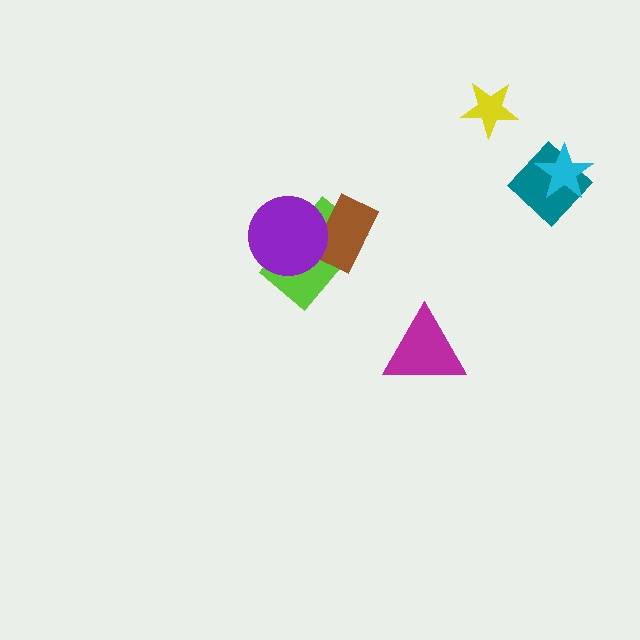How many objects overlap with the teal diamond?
1 object overlaps with the teal diamond.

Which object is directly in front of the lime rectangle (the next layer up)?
The brown rectangle is directly in front of the lime rectangle.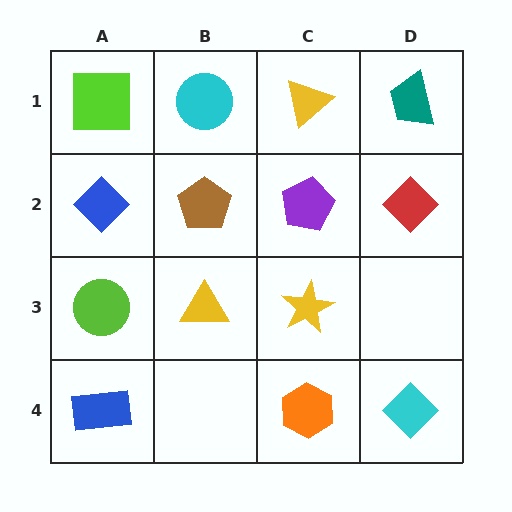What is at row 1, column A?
A lime square.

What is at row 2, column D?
A red diamond.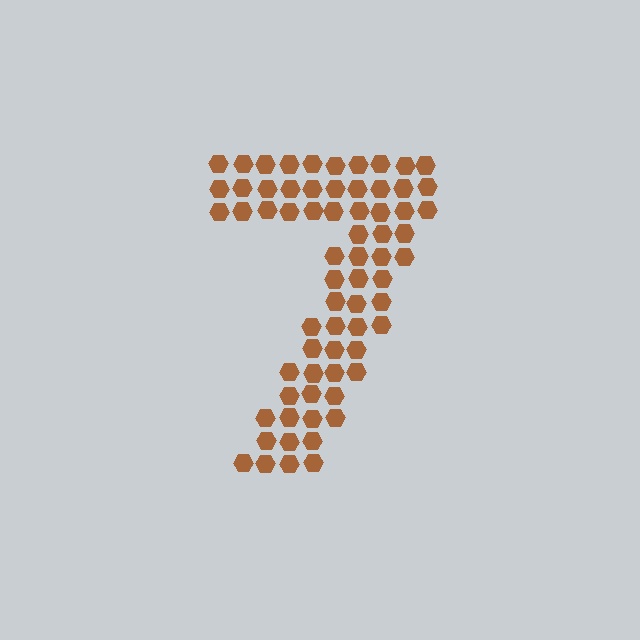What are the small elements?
The small elements are hexagons.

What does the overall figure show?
The overall figure shows the digit 7.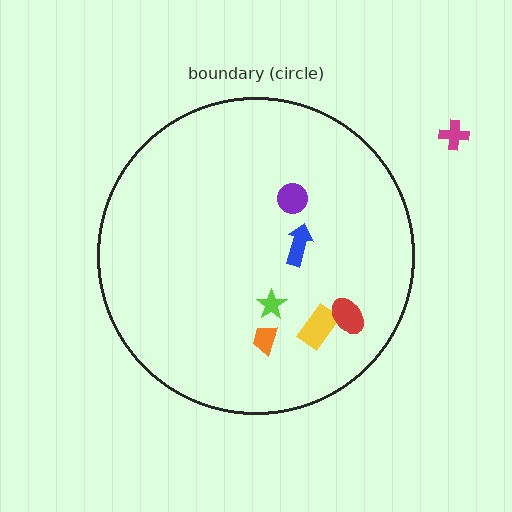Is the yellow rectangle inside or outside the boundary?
Inside.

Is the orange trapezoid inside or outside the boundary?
Inside.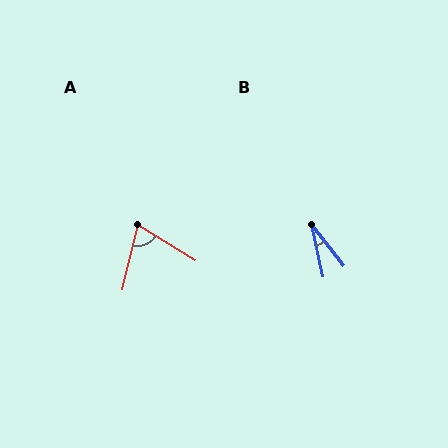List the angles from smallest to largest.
B (26°), A (72°).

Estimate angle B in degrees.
Approximately 26 degrees.